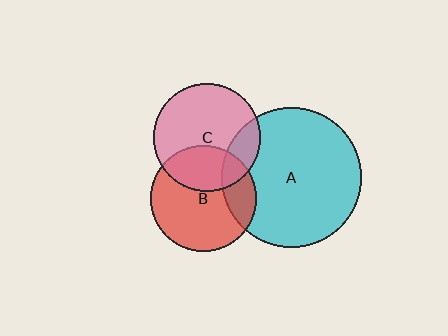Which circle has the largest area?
Circle A (cyan).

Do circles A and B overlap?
Yes.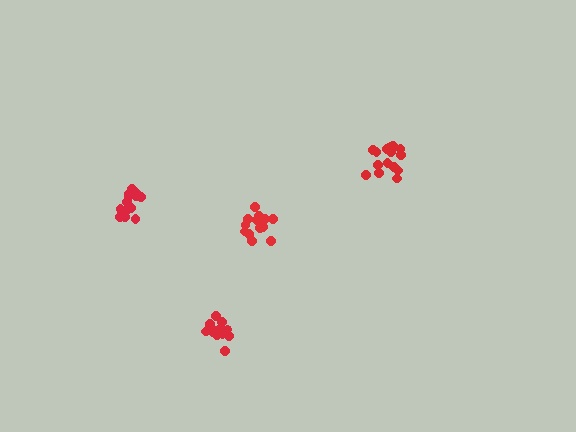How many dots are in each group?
Group 1: 16 dots, Group 2: 15 dots, Group 3: 16 dots, Group 4: 15 dots (62 total).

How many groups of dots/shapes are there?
There are 4 groups.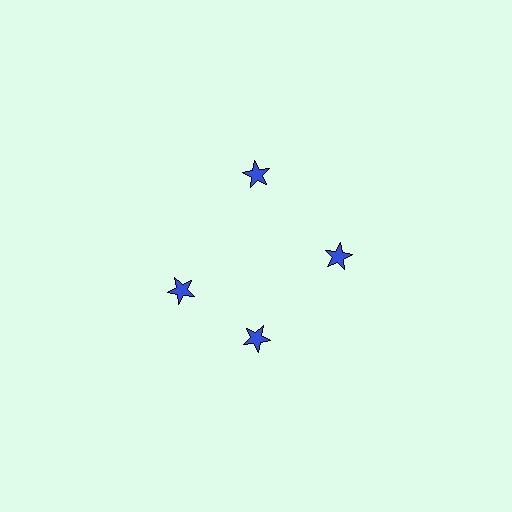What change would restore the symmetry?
The symmetry would be restored by rotating it back into even spacing with its neighbors so that all 4 stars sit at equal angles and equal distance from the center.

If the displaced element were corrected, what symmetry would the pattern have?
It would have 4-fold rotational symmetry — the pattern would map onto itself every 90 degrees.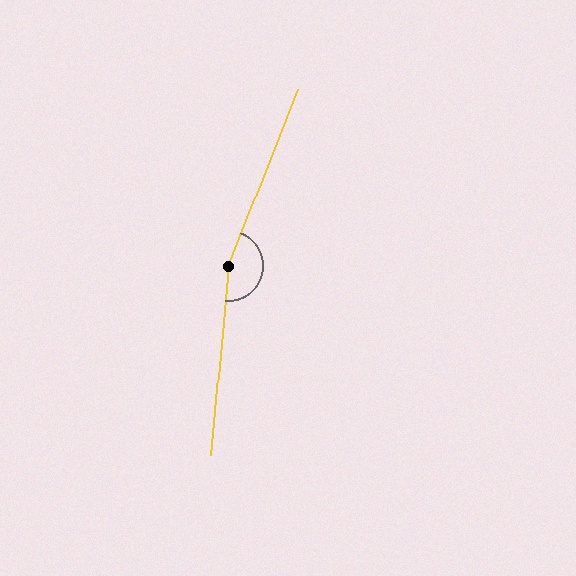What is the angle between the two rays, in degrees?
Approximately 164 degrees.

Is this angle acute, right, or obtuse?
It is obtuse.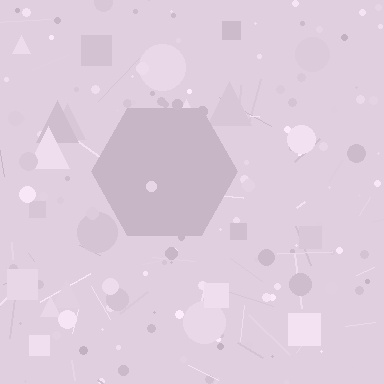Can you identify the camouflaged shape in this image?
The camouflaged shape is a hexagon.